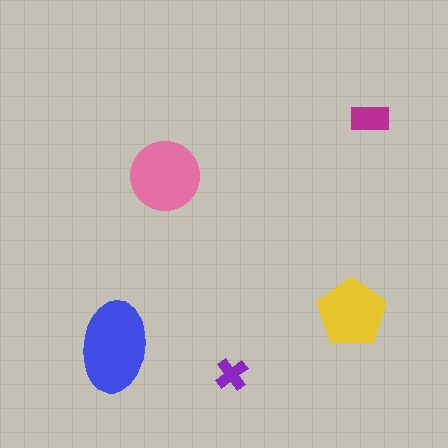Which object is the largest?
The blue ellipse.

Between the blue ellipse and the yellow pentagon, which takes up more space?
The blue ellipse.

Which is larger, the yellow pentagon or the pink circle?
The pink circle.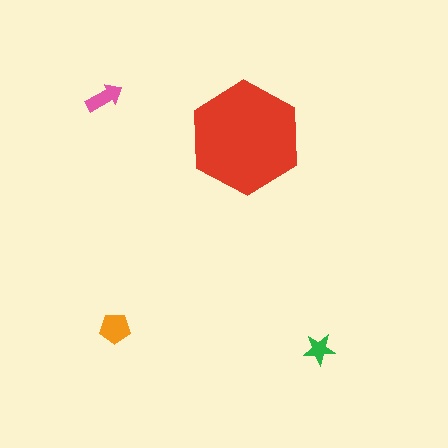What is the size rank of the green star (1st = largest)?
4th.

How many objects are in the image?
There are 4 objects in the image.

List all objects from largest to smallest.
The red hexagon, the orange pentagon, the pink arrow, the green star.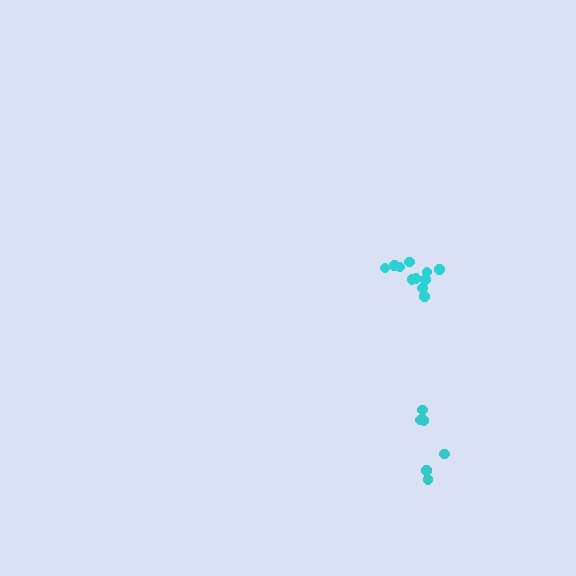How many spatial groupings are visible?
There are 2 spatial groupings.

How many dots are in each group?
Group 1: 7 dots, Group 2: 11 dots (18 total).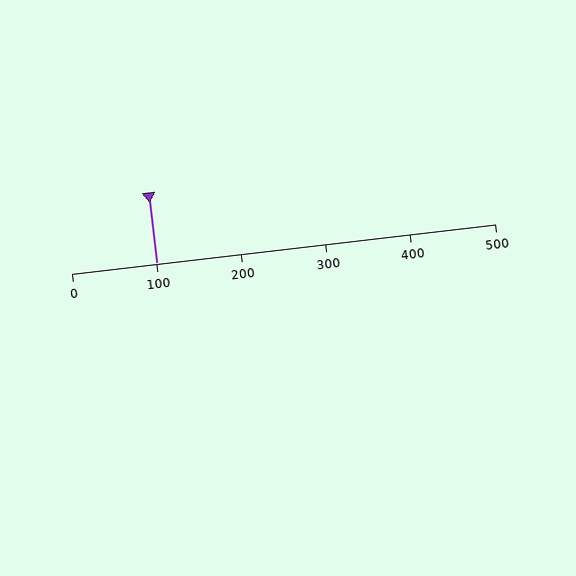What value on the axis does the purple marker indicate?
The marker indicates approximately 100.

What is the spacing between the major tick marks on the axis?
The major ticks are spaced 100 apart.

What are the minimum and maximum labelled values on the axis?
The axis runs from 0 to 500.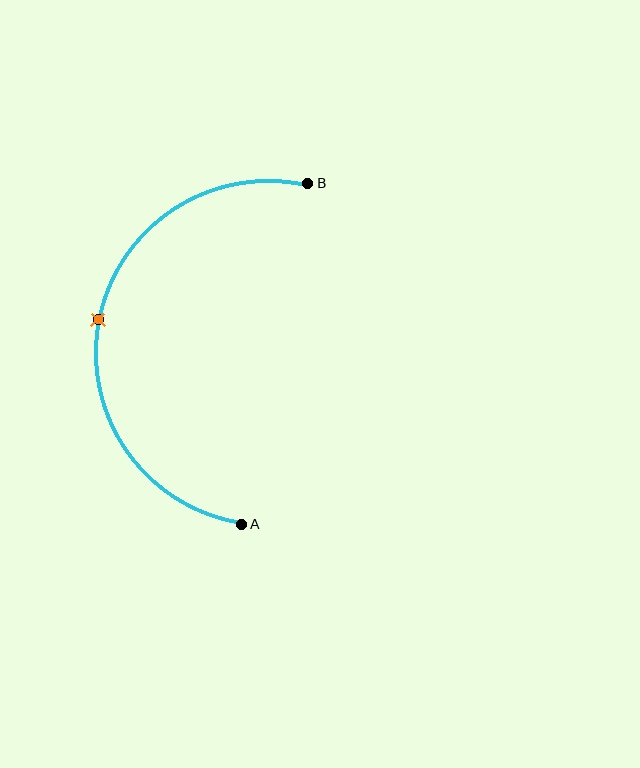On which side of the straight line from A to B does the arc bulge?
The arc bulges to the left of the straight line connecting A and B.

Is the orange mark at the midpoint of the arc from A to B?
Yes. The orange mark lies on the arc at equal arc-length from both A and B — it is the arc midpoint.